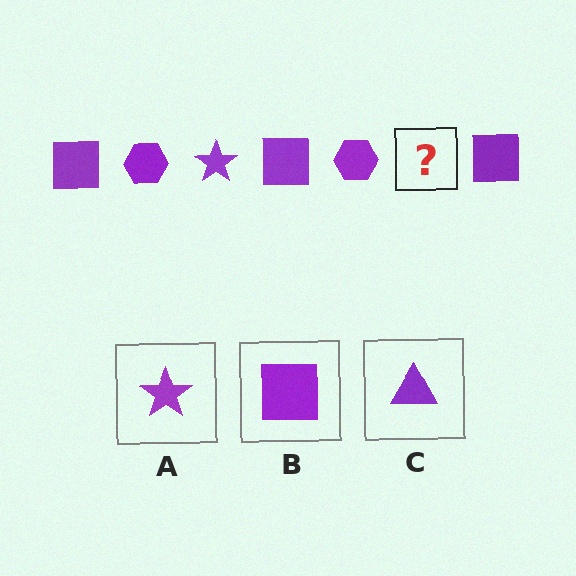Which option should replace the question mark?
Option A.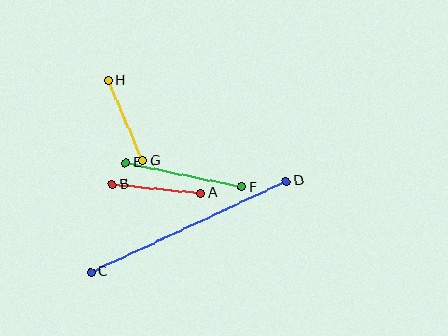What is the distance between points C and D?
The distance is approximately 216 pixels.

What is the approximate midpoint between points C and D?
The midpoint is at approximately (188, 227) pixels.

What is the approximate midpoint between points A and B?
The midpoint is at approximately (156, 189) pixels.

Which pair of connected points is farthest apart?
Points C and D are farthest apart.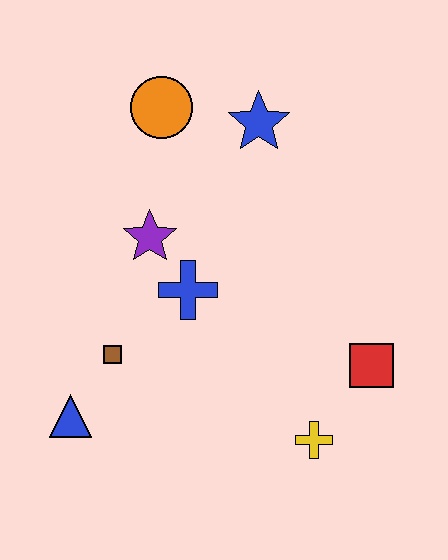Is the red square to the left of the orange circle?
No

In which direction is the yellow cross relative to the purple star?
The yellow cross is below the purple star.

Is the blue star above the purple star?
Yes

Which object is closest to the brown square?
The blue triangle is closest to the brown square.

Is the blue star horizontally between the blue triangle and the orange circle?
No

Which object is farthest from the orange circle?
The yellow cross is farthest from the orange circle.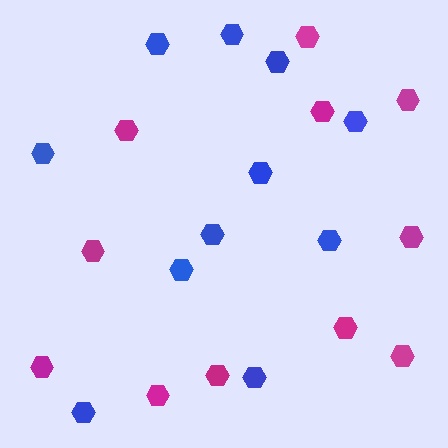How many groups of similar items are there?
There are 2 groups: one group of magenta hexagons (11) and one group of blue hexagons (11).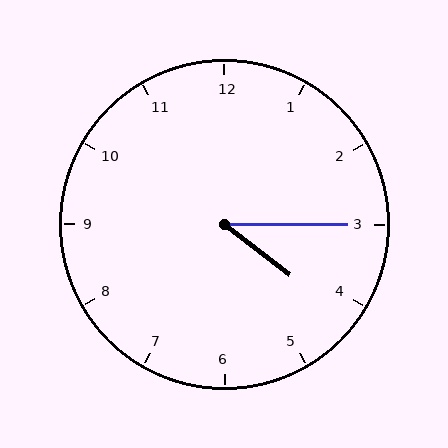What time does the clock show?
4:15.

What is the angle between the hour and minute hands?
Approximately 38 degrees.